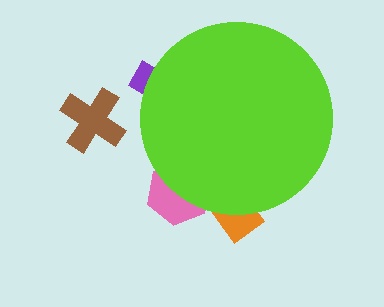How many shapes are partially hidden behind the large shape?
3 shapes are partially hidden.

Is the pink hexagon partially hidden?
Yes, the pink hexagon is partially hidden behind the lime circle.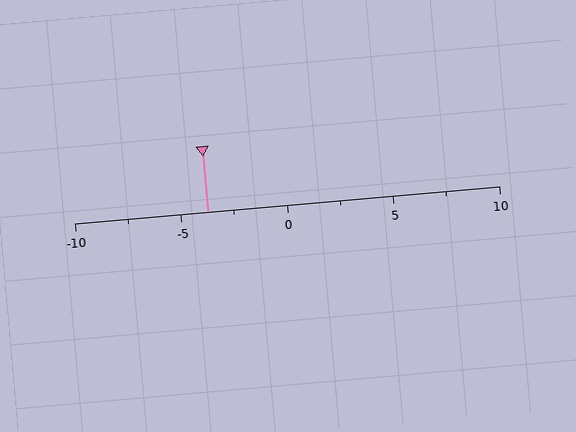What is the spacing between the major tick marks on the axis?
The major ticks are spaced 5 apart.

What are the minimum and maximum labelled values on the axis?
The axis runs from -10 to 10.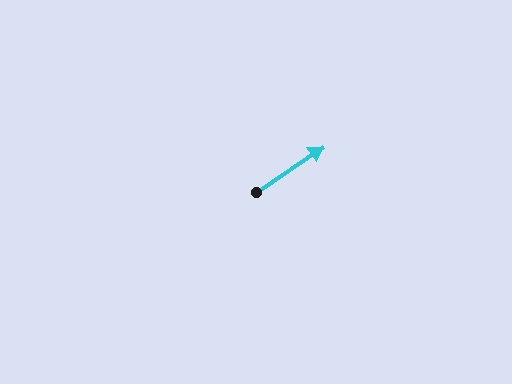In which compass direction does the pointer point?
Northeast.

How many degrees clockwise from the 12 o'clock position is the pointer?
Approximately 56 degrees.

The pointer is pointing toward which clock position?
Roughly 2 o'clock.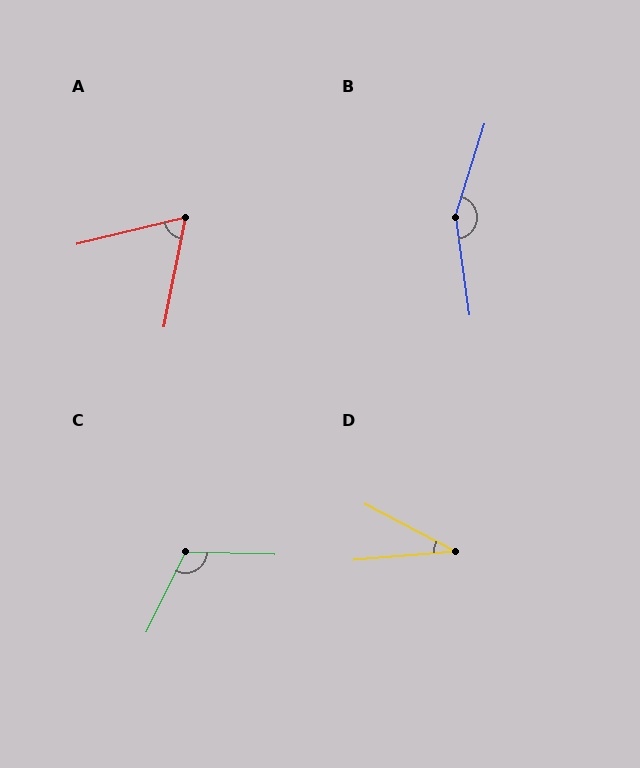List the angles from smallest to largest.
D (33°), A (65°), C (115°), B (155°).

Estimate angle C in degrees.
Approximately 115 degrees.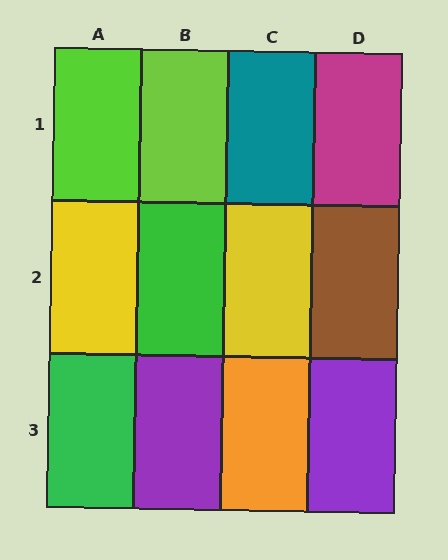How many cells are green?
2 cells are green.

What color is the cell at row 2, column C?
Yellow.